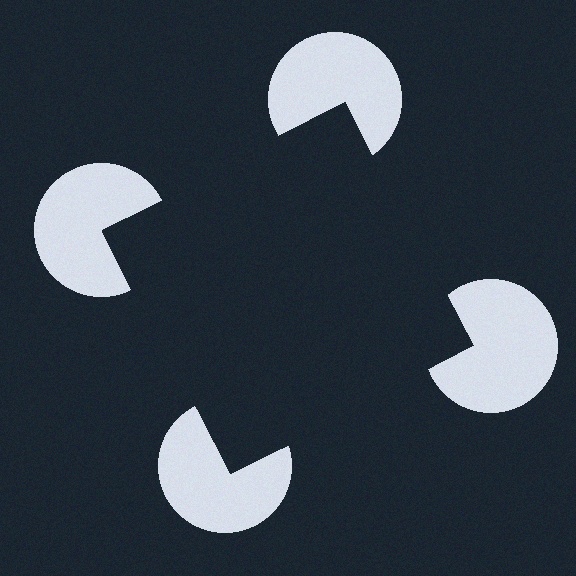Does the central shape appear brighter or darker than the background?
It typically appears slightly darker than the background, even though no actual brightness change is drawn.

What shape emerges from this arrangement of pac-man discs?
An illusory square — its edges are inferred from the aligned wedge cuts in the pac-man discs, not physically drawn.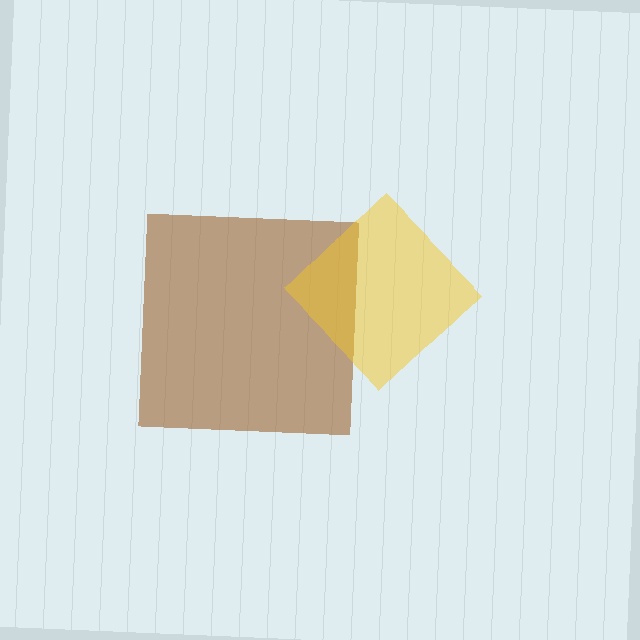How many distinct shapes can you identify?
There are 2 distinct shapes: a brown square, a yellow diamond.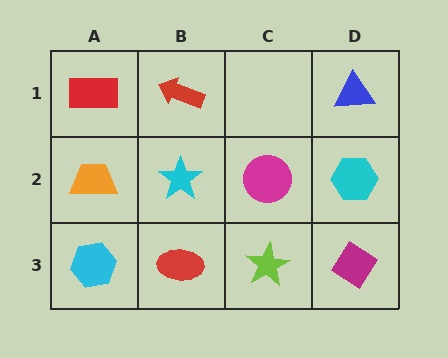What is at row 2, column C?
A magenta circle.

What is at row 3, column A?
A cyan hexagon.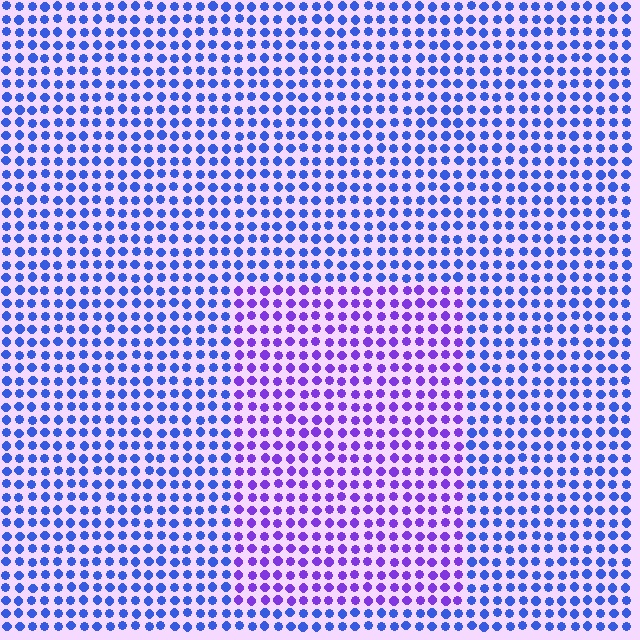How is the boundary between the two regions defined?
The boundary is defined purely by a slight shift in hue (about 40 degrees). Spacing, size, and orientation are identical on both sides.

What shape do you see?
I see a rectangle.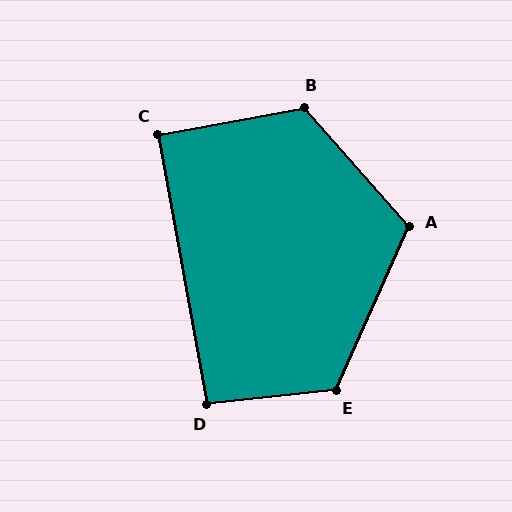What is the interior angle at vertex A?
Approximately 114 degrees (obtuse).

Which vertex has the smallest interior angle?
C, at approximately 90 degrees.